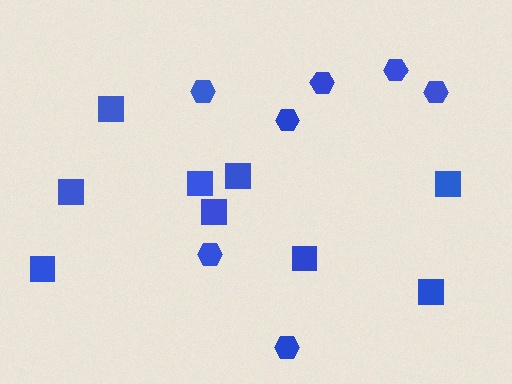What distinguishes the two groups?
There are 2 groups: one group of hexagons (7) and one group of squares (9).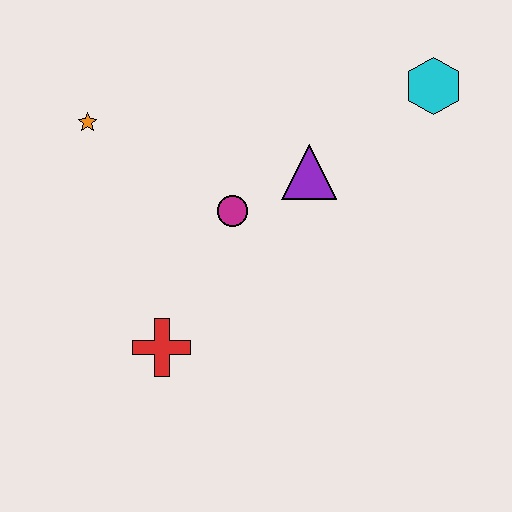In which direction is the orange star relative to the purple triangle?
The orange star is to the left of the purple triangle.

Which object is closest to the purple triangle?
The magenta circle is closest to the purple triangle.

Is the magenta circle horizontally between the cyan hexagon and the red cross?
Yes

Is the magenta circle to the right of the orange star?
Yes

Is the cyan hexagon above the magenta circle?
Yes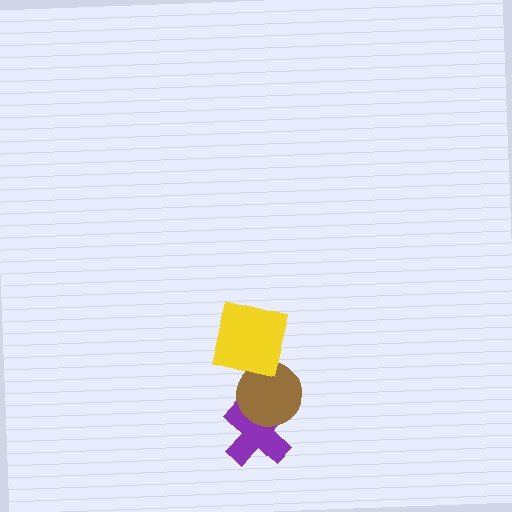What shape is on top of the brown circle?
The yellow square is on top of the brown circle.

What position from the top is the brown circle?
The brown circle is 2nd from the top.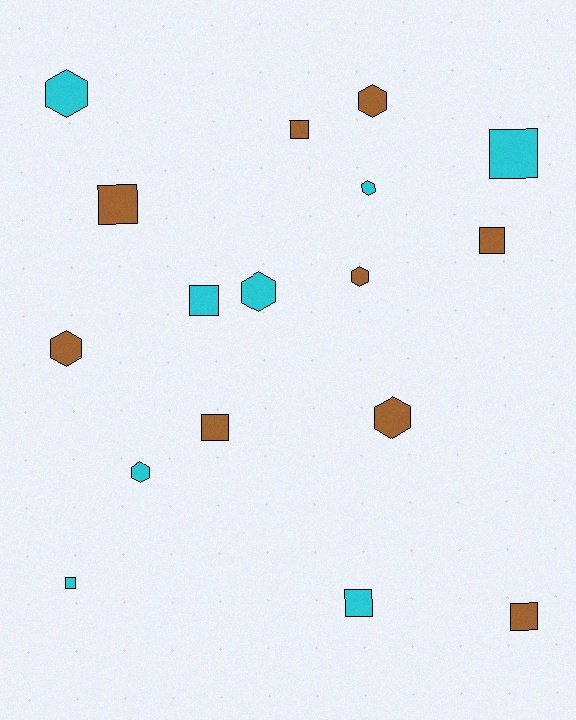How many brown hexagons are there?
There are 4 brown hexagons.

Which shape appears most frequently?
Square, with 9 objects.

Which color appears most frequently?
Brown, with 9 objects.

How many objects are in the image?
There are 17 objects.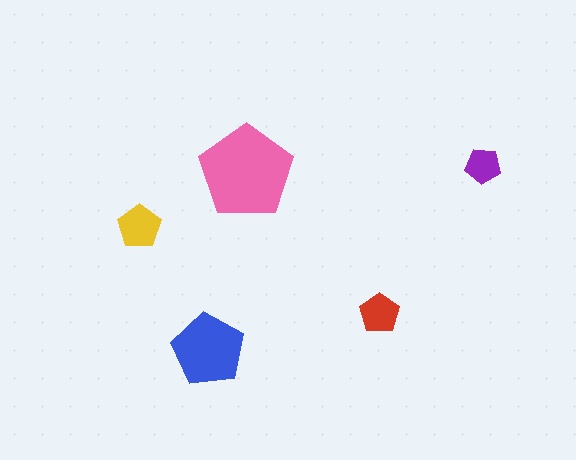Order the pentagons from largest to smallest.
the pink one, the blue one, the yellow one, the red one, the purple one.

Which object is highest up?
The purple pentagon is topmost.